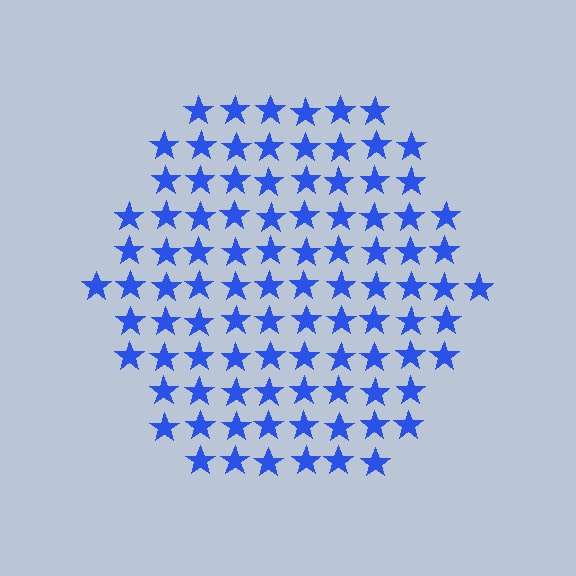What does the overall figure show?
The overall figure shows a hexagon.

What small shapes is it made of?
It is made of small stars.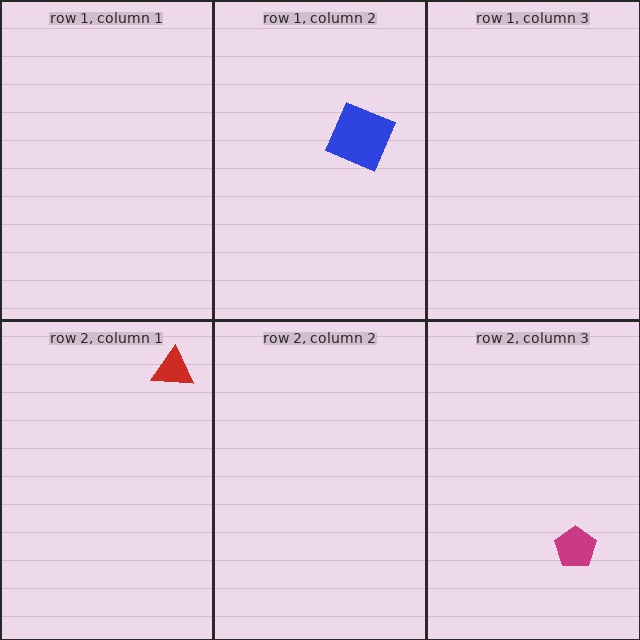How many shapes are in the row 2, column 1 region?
1.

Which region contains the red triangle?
The row 2, column 1 region.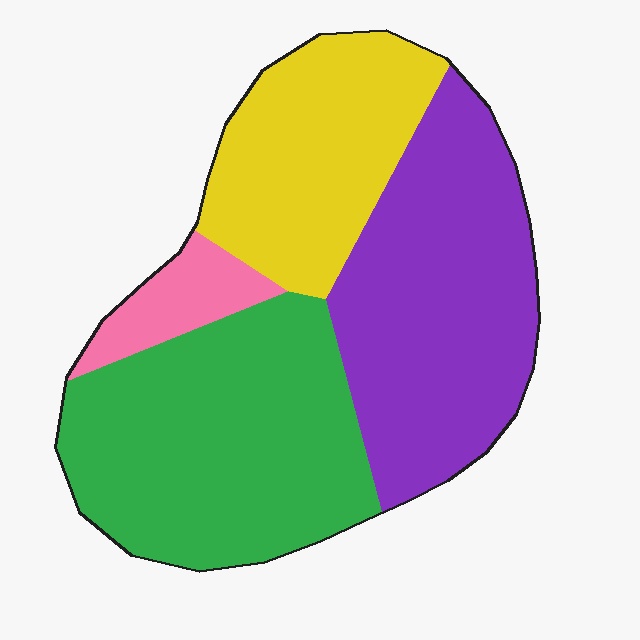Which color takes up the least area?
Pink, at roughly 5%.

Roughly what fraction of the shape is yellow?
Yellow takes up less than a quarter of the shape.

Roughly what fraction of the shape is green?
Green takes up between a quarter and a half of the shape.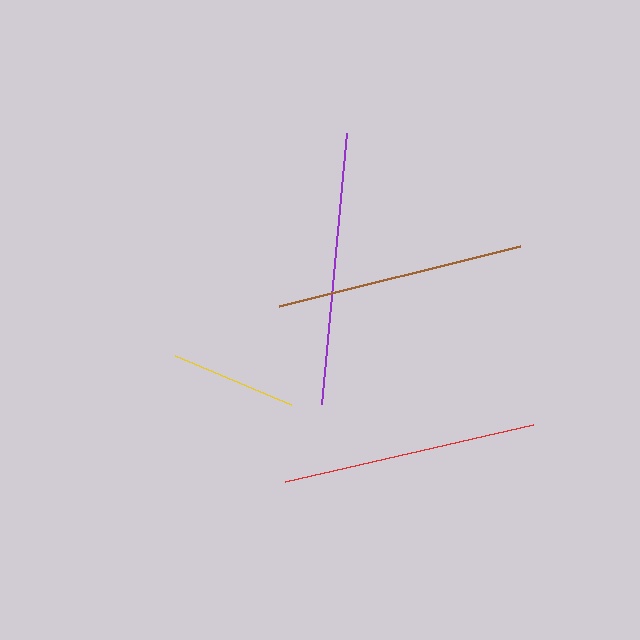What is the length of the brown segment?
The brown segment is approximately 247 pixels long.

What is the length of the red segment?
The red segment is approximately 254 pixels long.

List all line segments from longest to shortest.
From longest to shortest: purple, red, brown, yellow.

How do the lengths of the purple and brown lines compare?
The purple and brown lines are approximately the same length.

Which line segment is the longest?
The purple line is the longest at approximately 272 pixels.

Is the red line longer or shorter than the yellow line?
The red line is longer than the yellow line.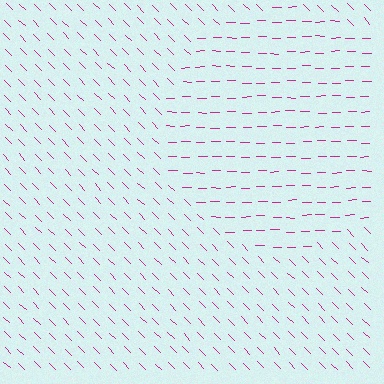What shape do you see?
I see a circle.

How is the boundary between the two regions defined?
The boundary is defined purely by a change in line orientation (approximately 45 degrees difference). All lines are the same color and thickness.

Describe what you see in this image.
The image is filled with small magenta line segments. A circle region in the image has lines oriented differently from the surrounding lines, creating a visible texture boundary.